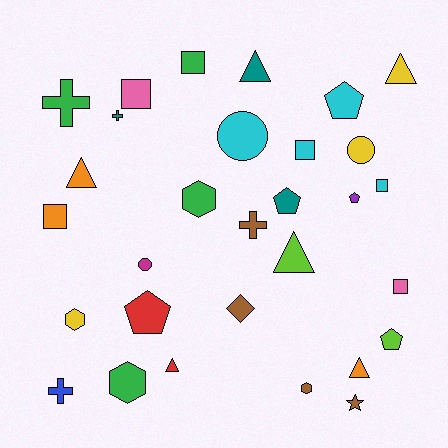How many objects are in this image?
There are 30 objects.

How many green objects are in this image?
There are 4 green objects.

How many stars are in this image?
There is 1 star.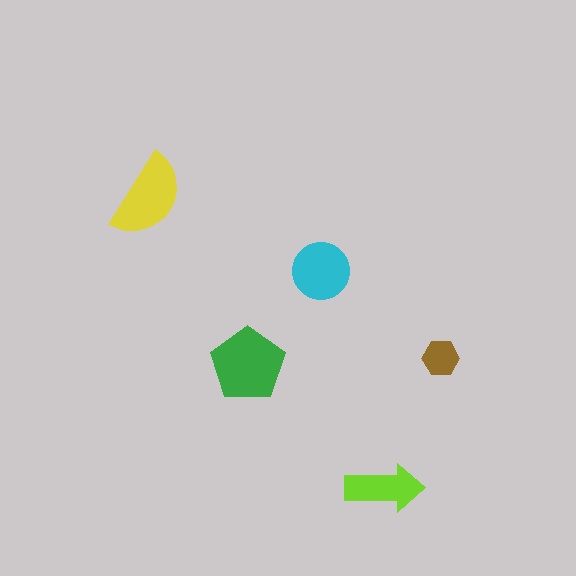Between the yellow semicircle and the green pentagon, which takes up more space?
The green pentagon.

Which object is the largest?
The green pentagon.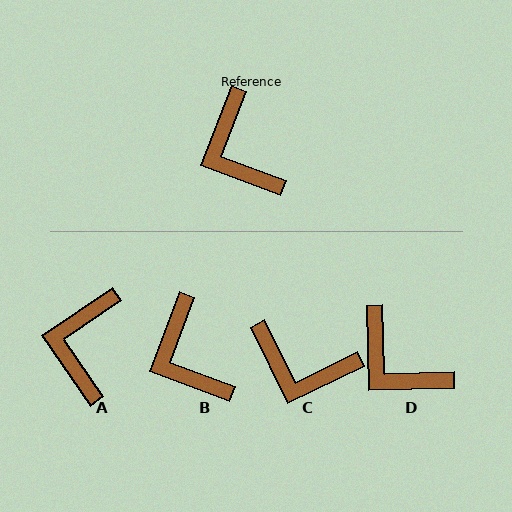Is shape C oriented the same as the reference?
No, it is off by about 47 degrees.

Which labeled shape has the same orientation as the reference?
B.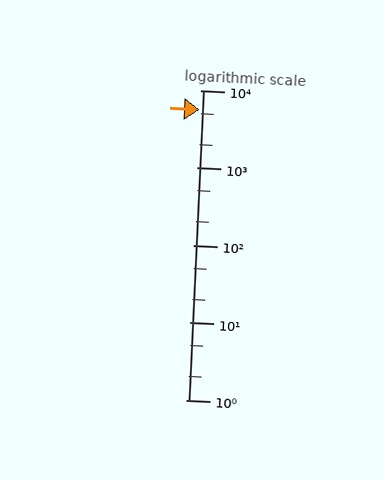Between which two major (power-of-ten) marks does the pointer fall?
The pointer is between 1000 and 10000.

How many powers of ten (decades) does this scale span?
The scale spans 4 decades, from 1 to 10000.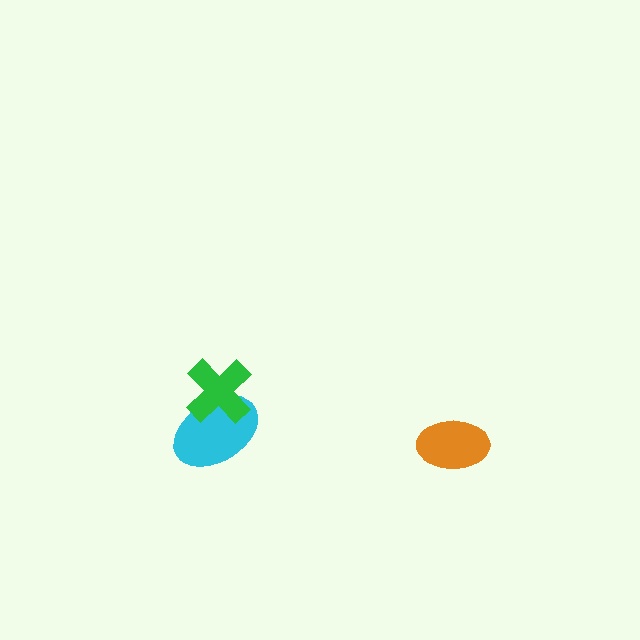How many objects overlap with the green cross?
1 object overlaps with the green cross.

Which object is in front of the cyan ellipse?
The green cross is in front of the cyan ellipse.